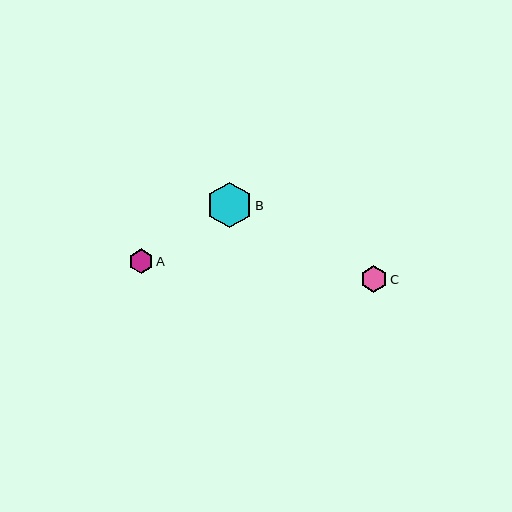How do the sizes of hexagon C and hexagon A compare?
Hexagon C and hexagon A are approximately the same size.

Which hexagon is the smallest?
Hexagon A is the smallest with a size of approximately 25 pixels.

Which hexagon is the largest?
Hexagon B is the largest with a size of approximately 46 pixels.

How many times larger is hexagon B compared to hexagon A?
Hexagon B is approximately 1.8 times the size of hexagon A.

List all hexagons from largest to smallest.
From largest to smallest: B, C, A.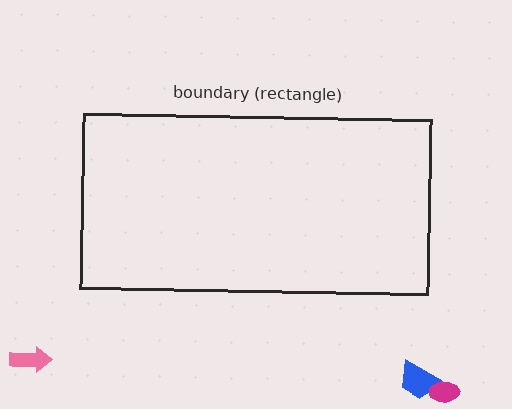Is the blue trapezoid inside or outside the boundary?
Outside.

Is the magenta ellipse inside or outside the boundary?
Outside.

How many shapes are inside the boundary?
0 inside, 3 outside.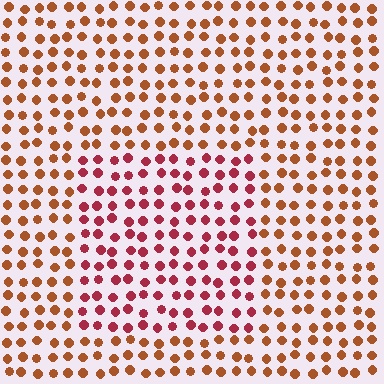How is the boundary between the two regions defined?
The boundary is defined purely by a slight shift in hue (about 34 degrees). Spacing, size, and orientation are identical on both sides.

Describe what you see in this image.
The image is filled with small brown elements in a uniform arrangement. A rectangle-shaped region is visible where the elements are tinted to a slightly different hue, forming a subtle color boundary.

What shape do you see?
I see a rectangle.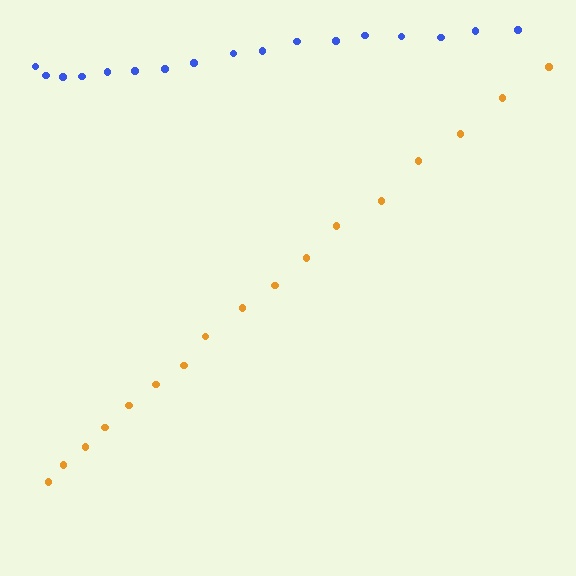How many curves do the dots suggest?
There are 2 distinct paths.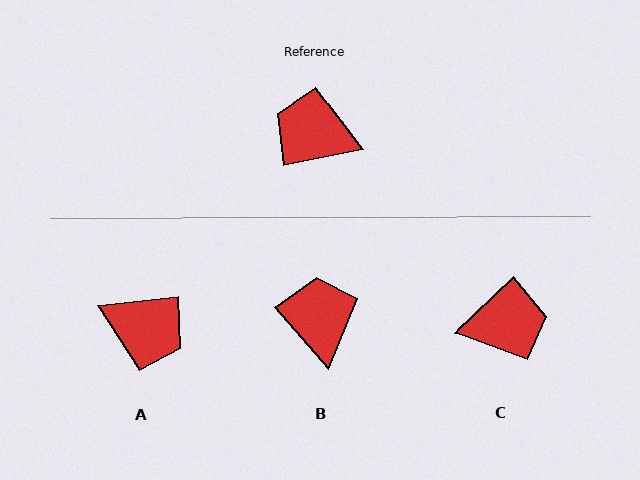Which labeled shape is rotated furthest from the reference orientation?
A, about 175 degrees away.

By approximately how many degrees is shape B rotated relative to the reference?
Approximately 60 degrees clockwise.